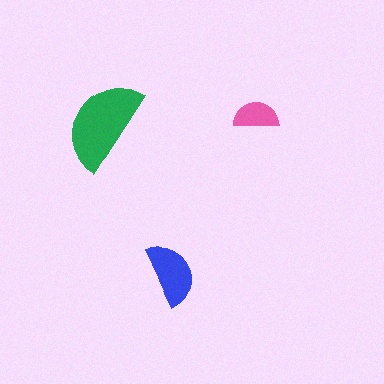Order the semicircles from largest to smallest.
the green one, the blue one, the pink one.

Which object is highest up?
The pink semicircle is topmost.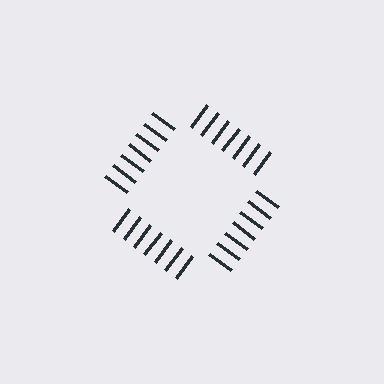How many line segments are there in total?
28 — 7 along each of the 4 edges.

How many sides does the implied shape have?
4 sides — the line-ends trace a square.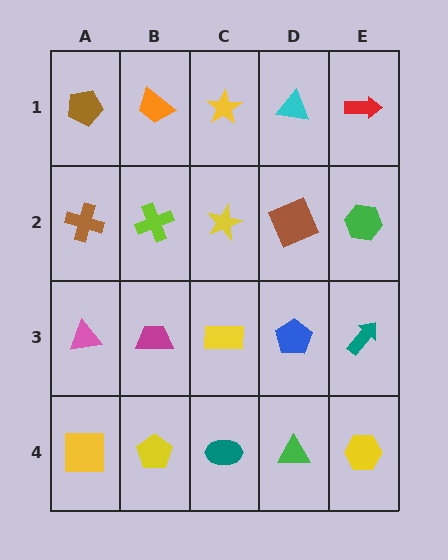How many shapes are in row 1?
5 shapes.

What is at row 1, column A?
A brown pentagon.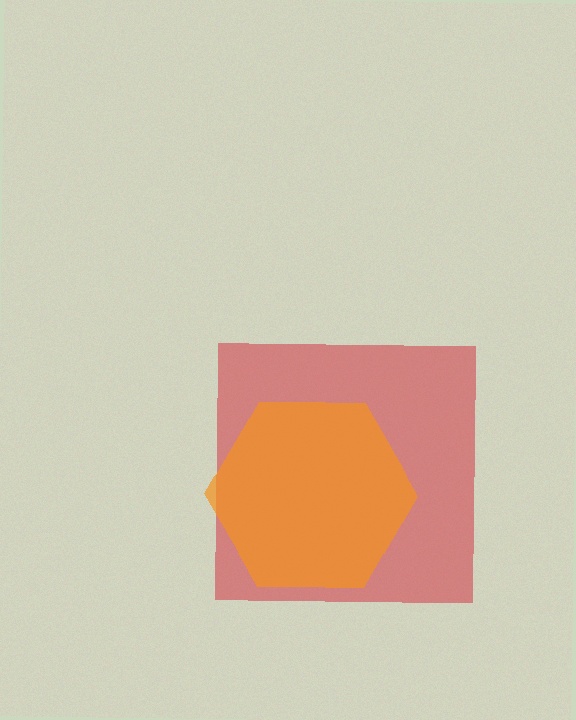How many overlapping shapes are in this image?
There are 2 overlapping shapes in the image.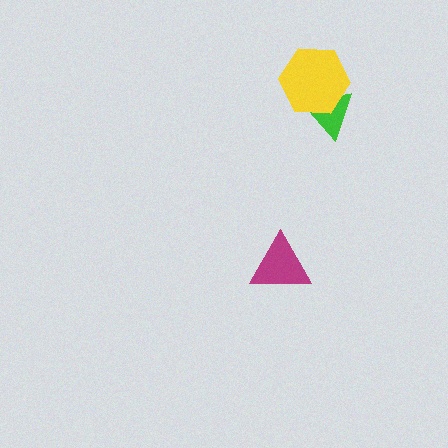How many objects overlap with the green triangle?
1 object overlaps with the green triangle.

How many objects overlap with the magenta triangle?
0 objects overlap with the magenta triangle.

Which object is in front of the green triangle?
The yellow hexagon is in front of the green triangle.